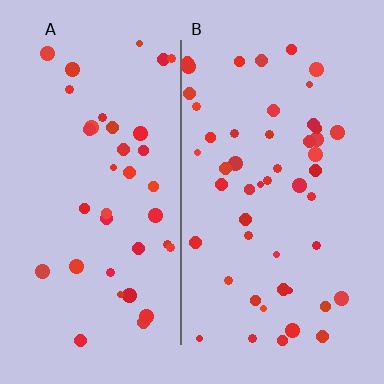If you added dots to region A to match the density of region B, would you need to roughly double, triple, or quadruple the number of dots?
Approximately double.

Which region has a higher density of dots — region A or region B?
B (the right).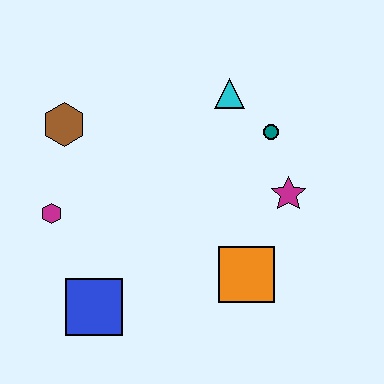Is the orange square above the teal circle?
No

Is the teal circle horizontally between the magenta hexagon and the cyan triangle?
No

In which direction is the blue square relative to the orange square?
The blue square is to the left of the orange square.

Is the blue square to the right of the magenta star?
No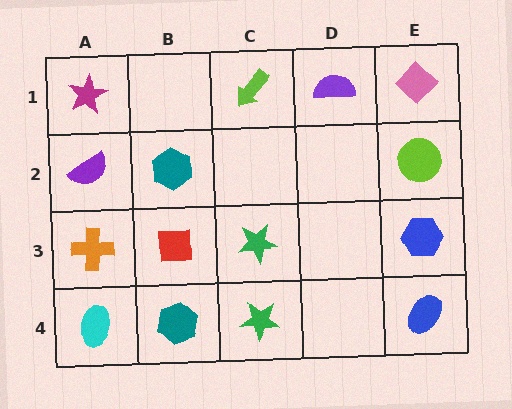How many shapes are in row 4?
4 shapes.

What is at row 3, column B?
A red square.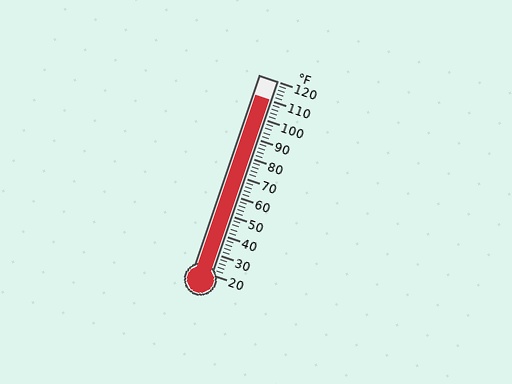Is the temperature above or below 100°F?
The temperature is above 100°F.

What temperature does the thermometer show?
The thermometer shows approximately 110°F.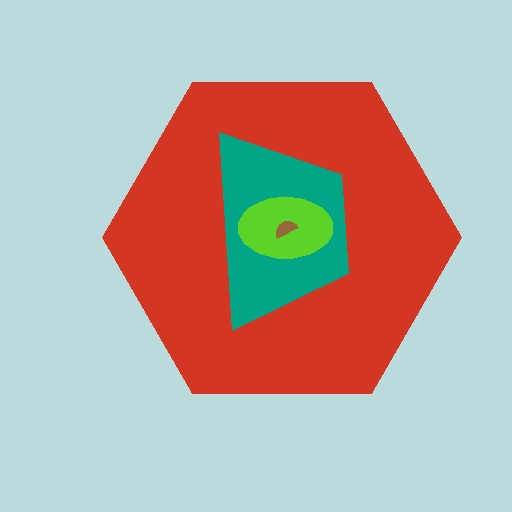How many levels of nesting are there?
4.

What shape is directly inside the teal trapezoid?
The lime ellipse.